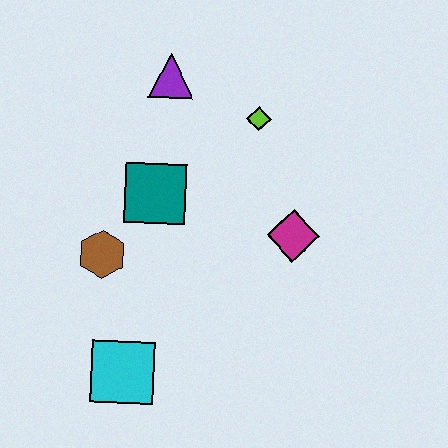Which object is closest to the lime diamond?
The purple triangle is closest to the lime diamond.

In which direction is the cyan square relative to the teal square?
The cyan square is below the teal square.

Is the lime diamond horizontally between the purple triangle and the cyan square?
No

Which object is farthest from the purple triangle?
The cyan square is farthest from the purple triangle.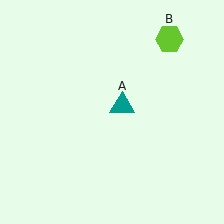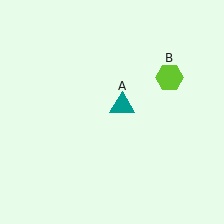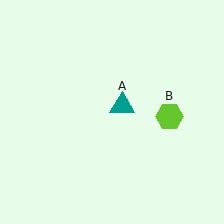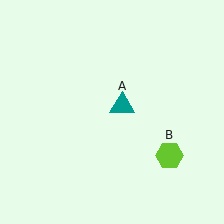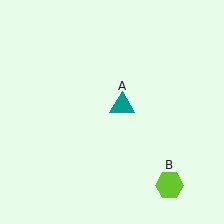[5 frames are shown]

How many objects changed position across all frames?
1 object changed position: lime hexagon (object B).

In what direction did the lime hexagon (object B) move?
The lime hexagon (object B) moved down.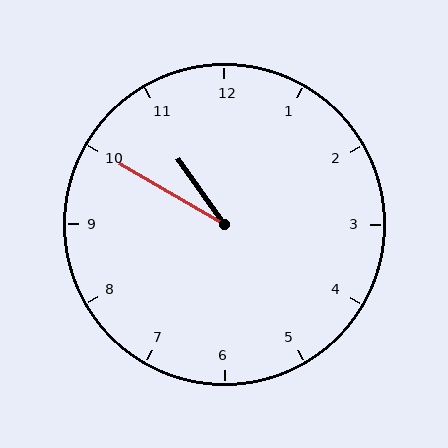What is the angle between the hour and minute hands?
Approximately 25 degrees.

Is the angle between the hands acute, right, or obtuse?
It is acute.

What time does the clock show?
10:50.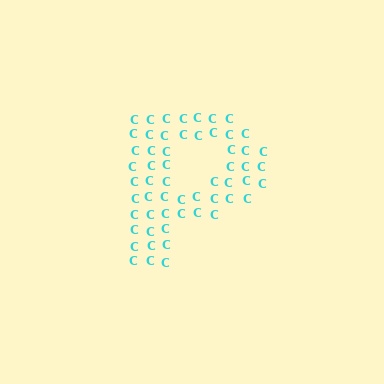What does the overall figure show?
The overall figure shows the letter P.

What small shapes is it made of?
It is made of small letter C's.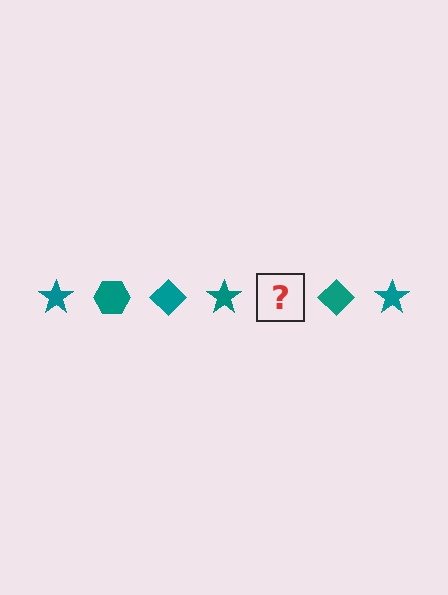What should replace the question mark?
The question mark should be replaced with a teal hexagon.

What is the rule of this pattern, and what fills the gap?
The rule is that the pattern cycles through star, hexagon, diamond shapes in teal. The gap should be filled with a teal hexagon.